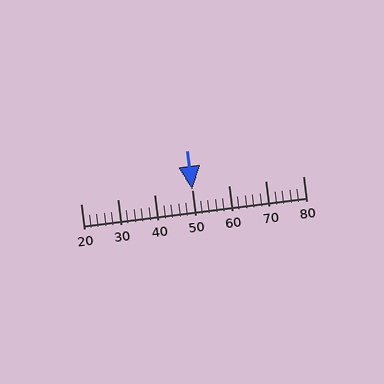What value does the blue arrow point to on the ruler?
The blue arrow points to approximately 50.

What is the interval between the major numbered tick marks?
The major tick marks are spaced 10 units apart.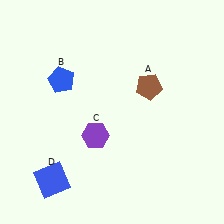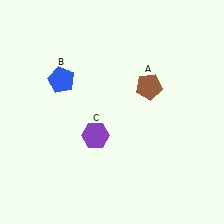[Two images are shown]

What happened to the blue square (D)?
The blue square (D) was removed in Image 2. It was in the bottom-left area of Image 1.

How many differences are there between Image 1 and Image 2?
There is 1 difference between the two images.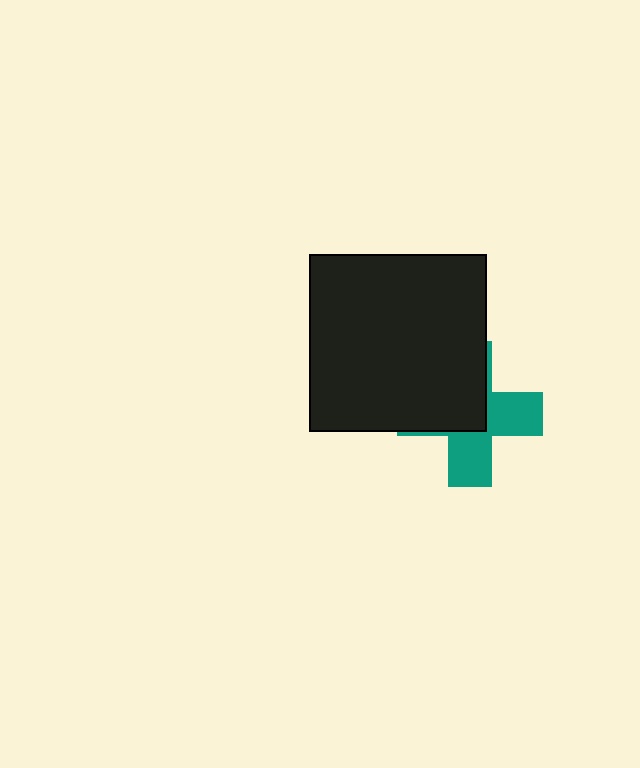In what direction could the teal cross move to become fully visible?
The teal cross could move toward the lower-right. That would shift it out from behind the black square entirely.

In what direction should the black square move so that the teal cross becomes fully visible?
The black square should move toward the upper-left. That is the shortest direction to clear the overlap and leave the teal cross fully visible.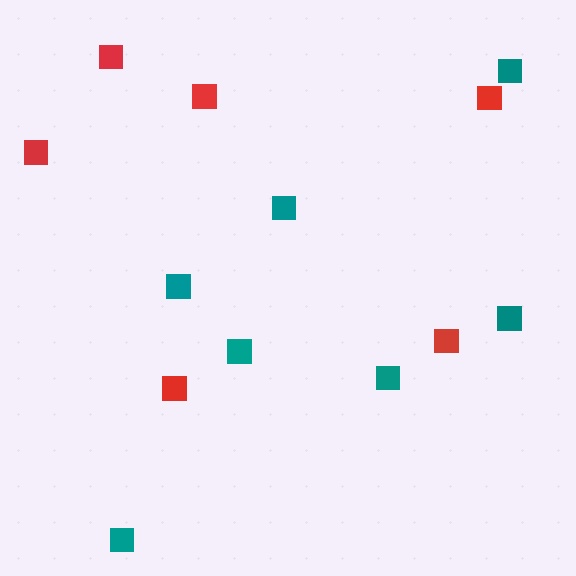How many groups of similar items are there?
There are 2 groups: one group of red squares (6) and one group of teal squares (7).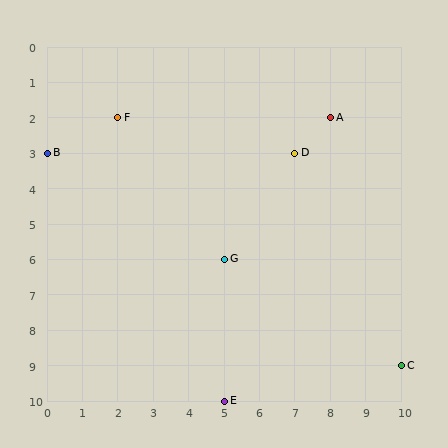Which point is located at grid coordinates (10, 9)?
Point C is at (10, 9).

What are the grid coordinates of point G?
Point G is at grid coordinates (5, 6).